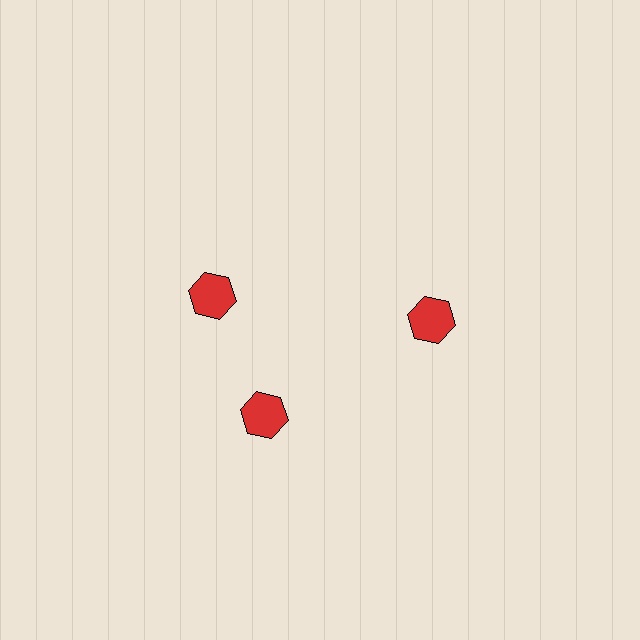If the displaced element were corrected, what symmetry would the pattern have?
It would have 3-fold rotational symmetry — the pattern would map onto itself every 120 degrees.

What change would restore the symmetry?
The symmetry would be restored by rotating it back into even spacing with its neighbors so that all 3 hexagons sit at equal angles and equal distance from the center.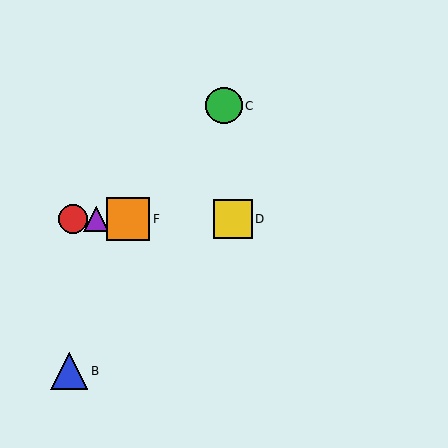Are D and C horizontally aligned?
No, D is at y≈219 and C is at y≈106.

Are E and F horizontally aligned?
Yes, both are at y≈219.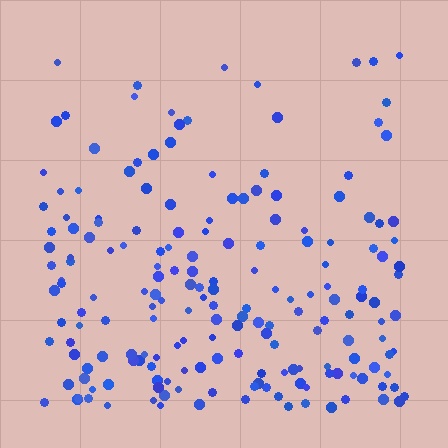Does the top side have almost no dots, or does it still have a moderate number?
Still a moderate number, just noticeably fewer than the bottom.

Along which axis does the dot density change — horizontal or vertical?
Vertical.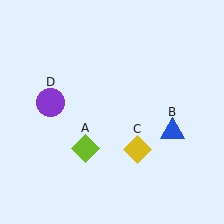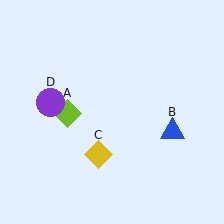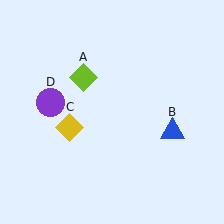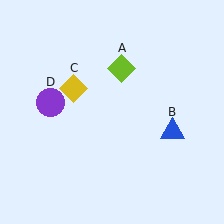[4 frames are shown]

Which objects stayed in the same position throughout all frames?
Blue triangle (object B) and purple circle (object D) remained stationary.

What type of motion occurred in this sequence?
The lime diamond (object A), yellow diamond (object C) rotated clockwise around the center of the scene.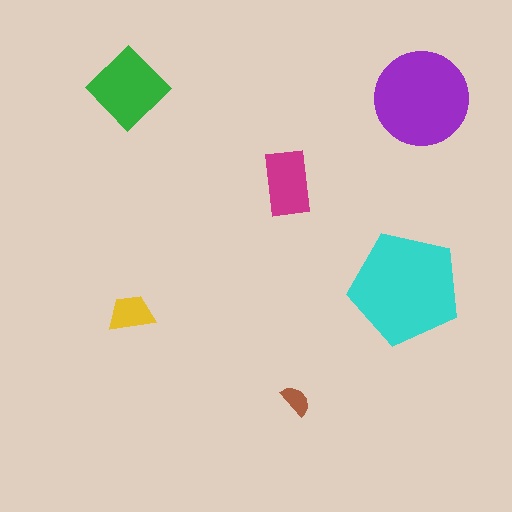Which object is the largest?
The cyan pentagon.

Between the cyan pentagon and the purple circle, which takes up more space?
The cyan pentagon.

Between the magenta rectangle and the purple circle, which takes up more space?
The purple circle.